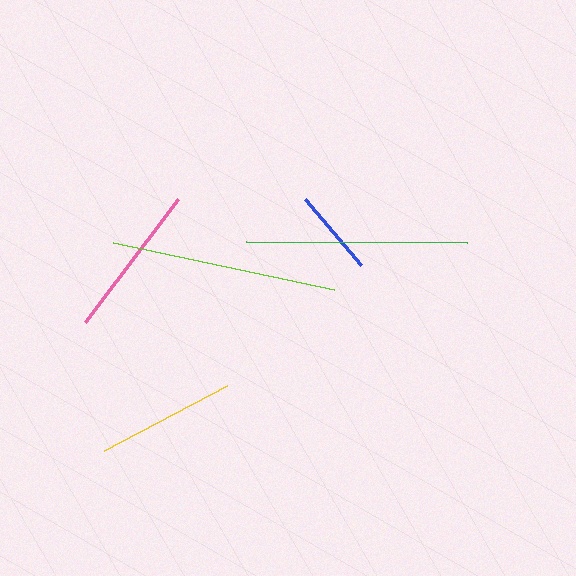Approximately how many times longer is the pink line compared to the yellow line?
The pink line is approximately 1.1 times the length of the yellow line.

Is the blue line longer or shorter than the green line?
The green line is longer than the blue line.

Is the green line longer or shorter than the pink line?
The green line is longer than the pink line.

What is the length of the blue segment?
The blue segment is approximately 87 pixels long.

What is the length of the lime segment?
The lime segment is approximately 226 pixels long.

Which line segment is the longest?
The lime line is the longest at approximately 226 pixels.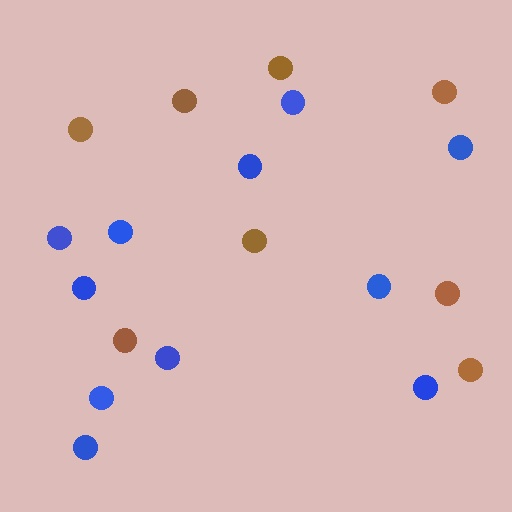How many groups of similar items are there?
There are 2 groups: one group of brown circles (8) and one group of blue circles (11).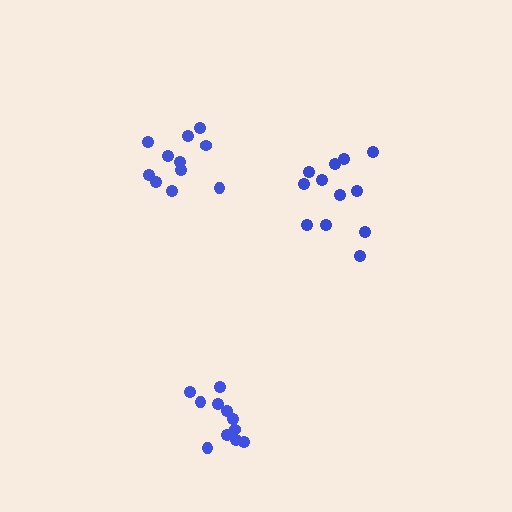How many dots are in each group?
Group 1: 12 dots, Group 2: 11 dots, Group 3: 11 dots (34 total).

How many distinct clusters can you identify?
There are 3 distinct clusters.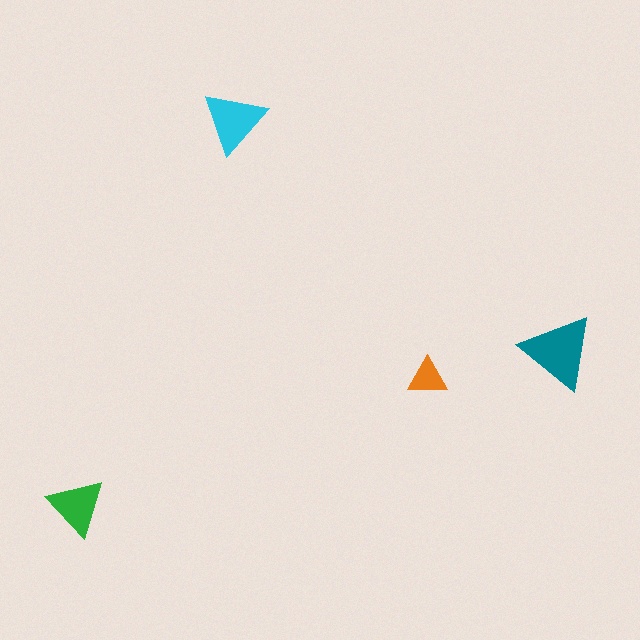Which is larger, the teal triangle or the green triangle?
The teal one.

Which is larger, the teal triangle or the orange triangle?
The teal one.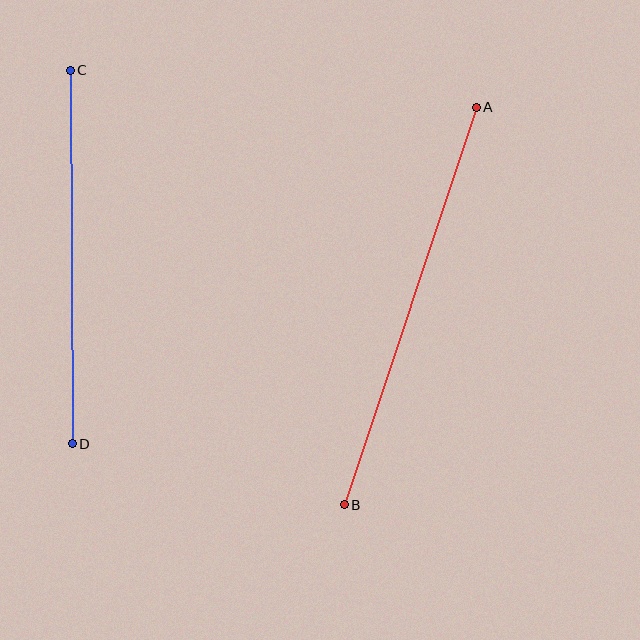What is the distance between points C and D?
The distance is approximately 374 pixels.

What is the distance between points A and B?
The distance is approximately 419 pixels.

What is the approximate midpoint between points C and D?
The midpoint is at approximately (71, 257) pixels.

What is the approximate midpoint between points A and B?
The midpoint is at approximately (410, 306) pixels.